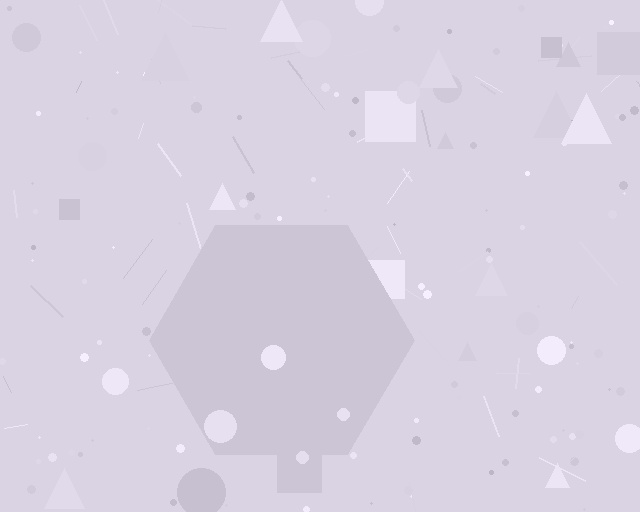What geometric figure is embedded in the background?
A hexagon is embedded in the background.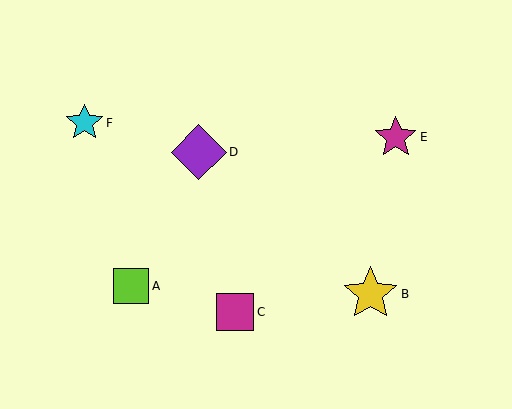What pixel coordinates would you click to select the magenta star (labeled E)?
Click at (396, 137) to select the magenta star E.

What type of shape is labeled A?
Shape A is a lime square.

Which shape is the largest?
The yellow star (labeled B) is the largest.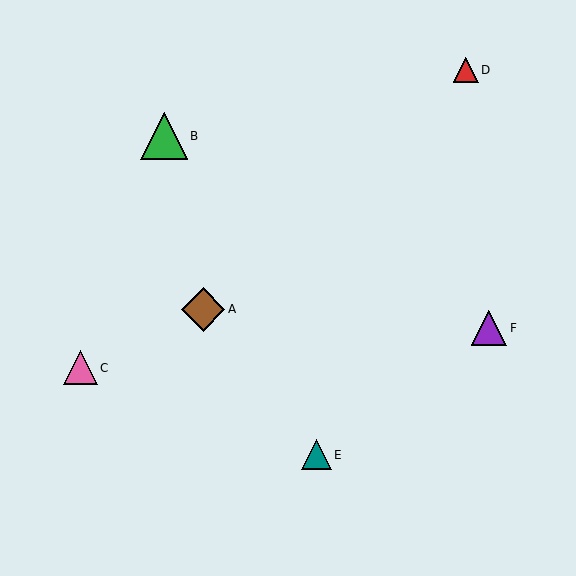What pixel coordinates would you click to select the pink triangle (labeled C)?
Click at (80, 368) to select the pink triangle C.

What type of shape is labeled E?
Shape E is a teal triangle.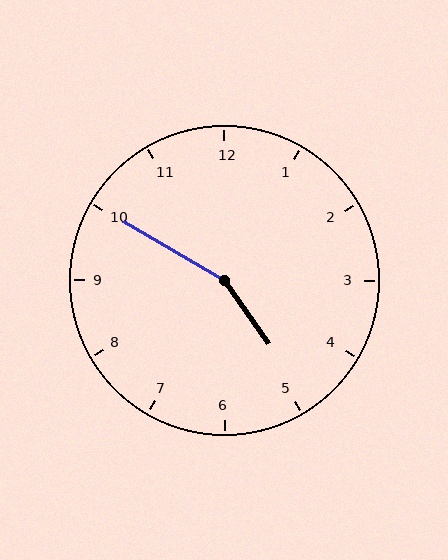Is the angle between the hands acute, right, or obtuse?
It is obtuse.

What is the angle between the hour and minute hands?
Approximately 155 degrees.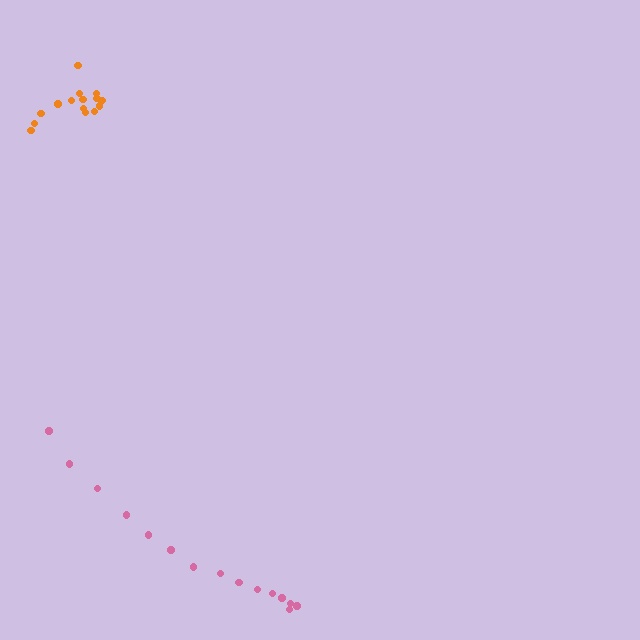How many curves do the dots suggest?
There are 2 distinct paths.